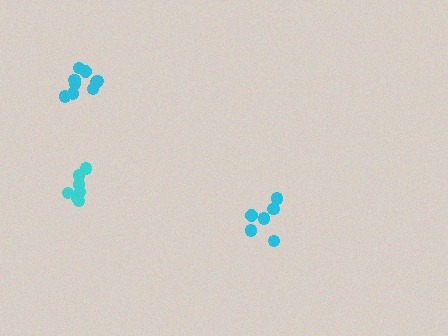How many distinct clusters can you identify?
There are 3 distinct clusters.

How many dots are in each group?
Group 1: 6 dots, Group 2: 7 dots, Group 3: 9 dots (22 total).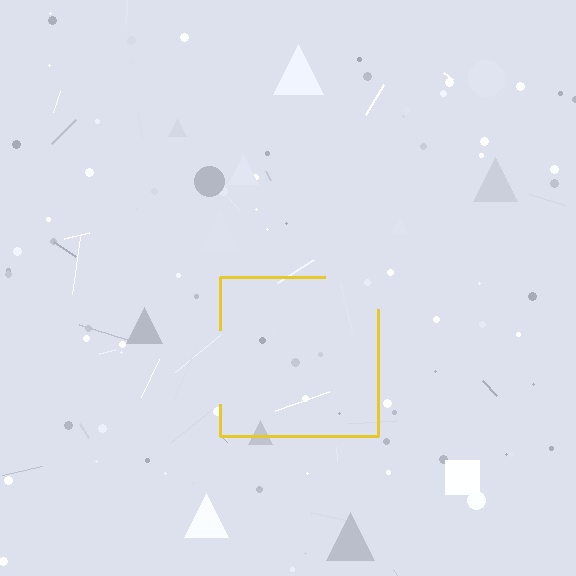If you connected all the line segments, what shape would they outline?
They would outline a square.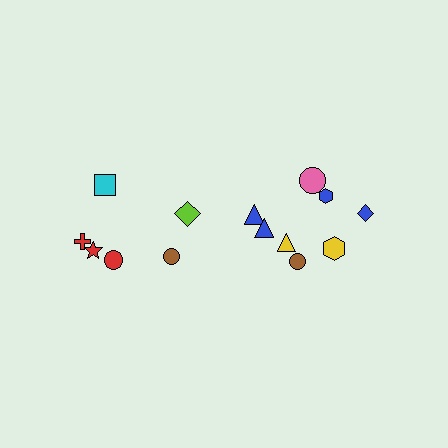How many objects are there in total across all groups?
There are 14 objects.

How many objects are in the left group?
There are 6 objects.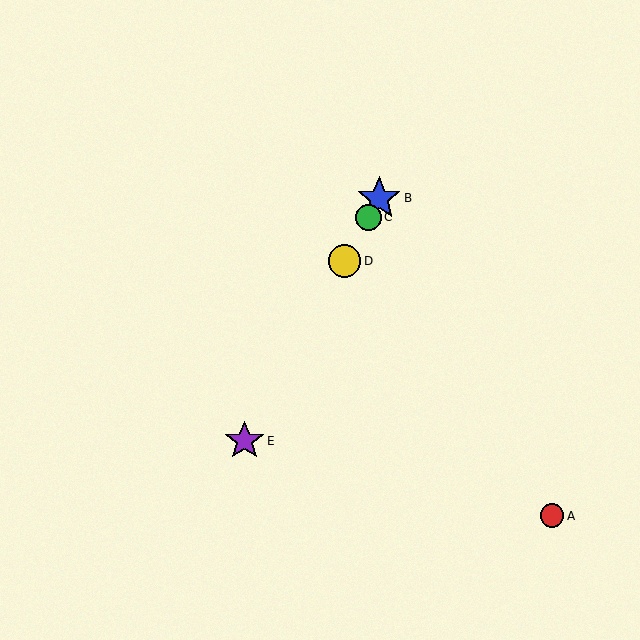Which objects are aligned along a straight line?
Objects B, C, D, E are aligned along a straight line.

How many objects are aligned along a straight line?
4 objects (B, C, D, E) are aligned along a straight line.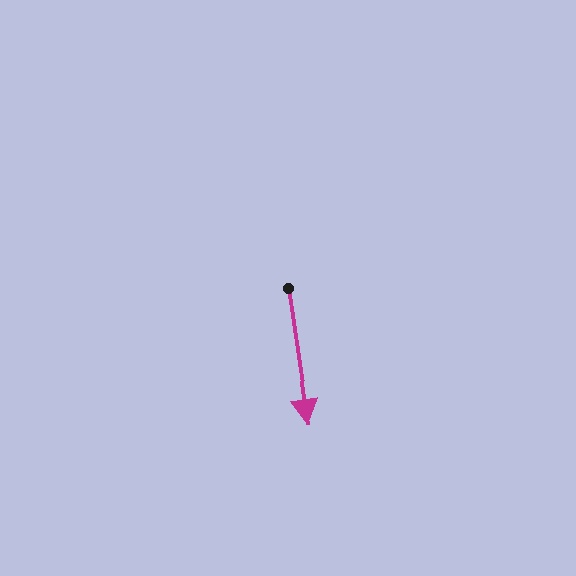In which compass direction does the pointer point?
South.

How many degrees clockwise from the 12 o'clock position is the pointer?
Approximately 171 degrees.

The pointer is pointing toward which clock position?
Roughly 6 o'clock.